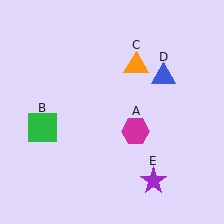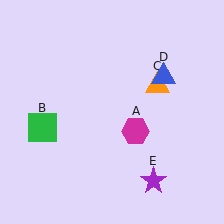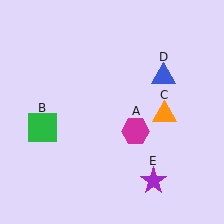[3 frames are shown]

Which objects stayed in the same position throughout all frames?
Magenta hexagon (object A) and green square (object B) and blue triangle (object D) and purple star (object E) remained stationary.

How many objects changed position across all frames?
1 object changed position: orange triangle (object C).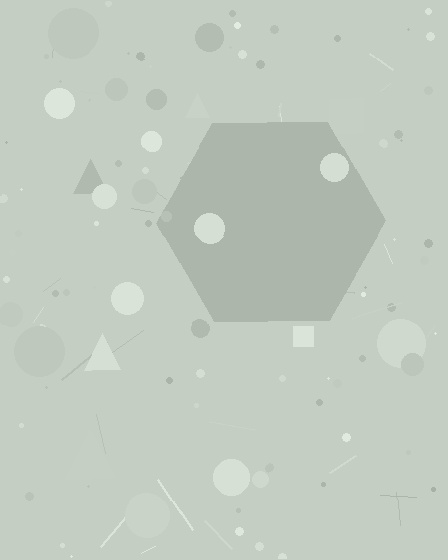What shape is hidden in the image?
A hexagon is hidden in the image.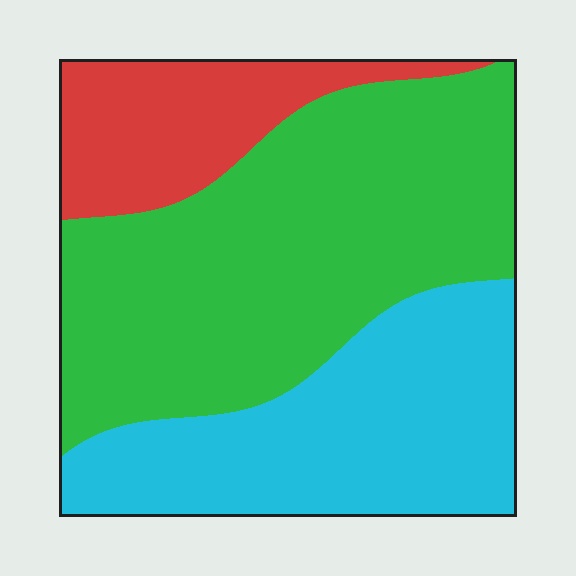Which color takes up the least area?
Red, at roughly 15%.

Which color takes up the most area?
Green, at roughly 50%.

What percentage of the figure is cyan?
Cyan covers around 35% of the figure.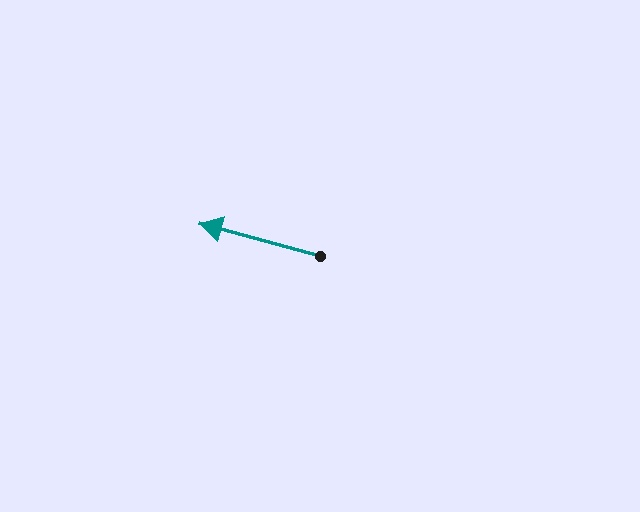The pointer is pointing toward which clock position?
Roughly 10 o'clock.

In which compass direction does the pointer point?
West.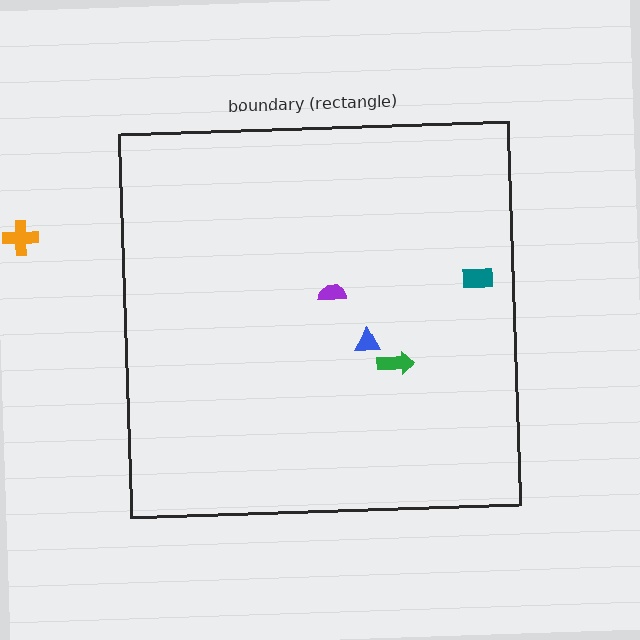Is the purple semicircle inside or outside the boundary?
Inside.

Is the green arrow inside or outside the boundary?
Inside.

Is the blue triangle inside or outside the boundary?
Inside.